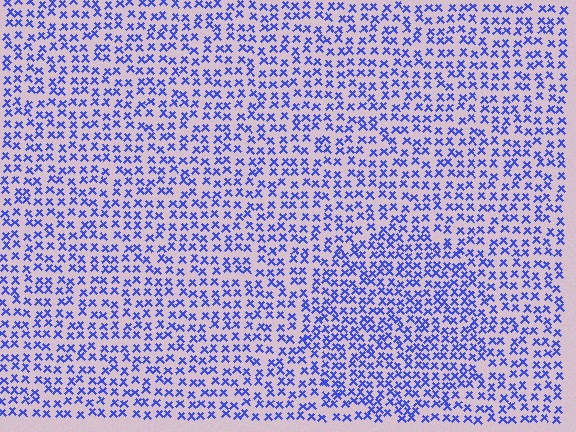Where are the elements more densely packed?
The elements are more densely packed inside the circle boundary.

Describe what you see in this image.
The image contains small blue elements arranged at two different densities. A circle-shaped region is visible where the elements are more densely packed than the surrounding area.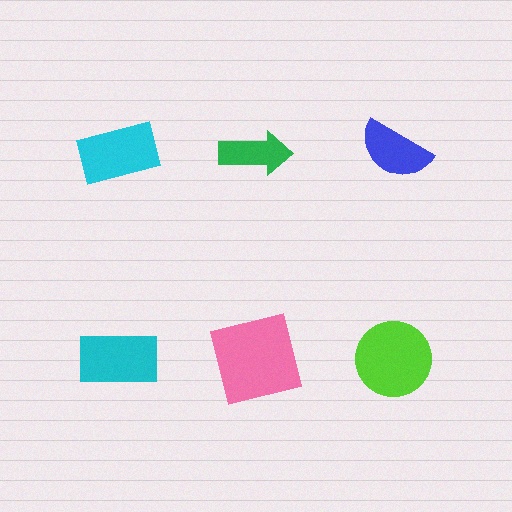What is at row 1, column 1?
A cyan rectangle.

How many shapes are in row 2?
3 shapes.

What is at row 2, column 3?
A lime circle.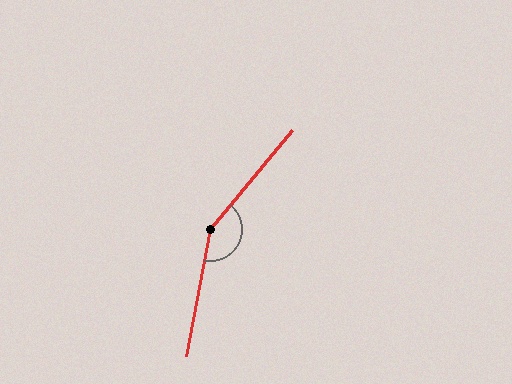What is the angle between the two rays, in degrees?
Approximately 151 degrees.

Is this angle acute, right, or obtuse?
It is obtuse.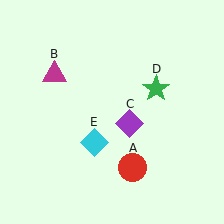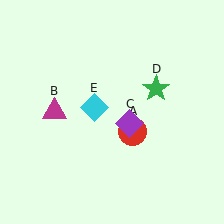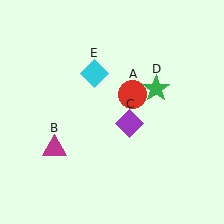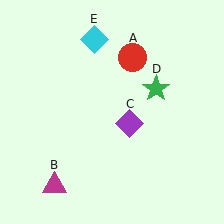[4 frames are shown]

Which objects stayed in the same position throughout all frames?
Purple diamond (object C) and green star (object D) remained stationary.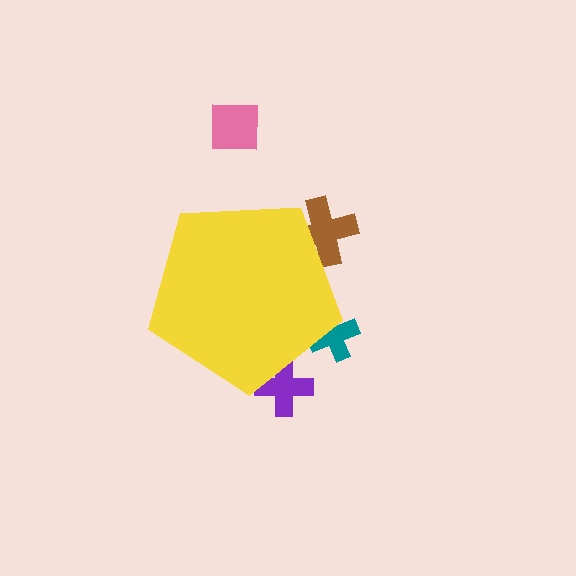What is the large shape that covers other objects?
A yellow pentagon.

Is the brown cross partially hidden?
Yes, the brown cross is partially hidden behind the yellow pentagon.